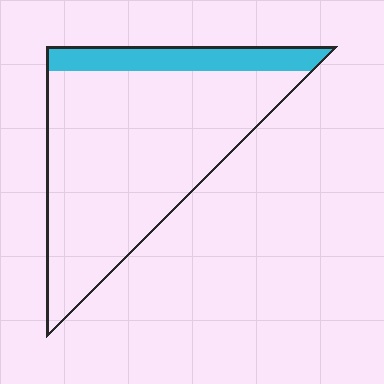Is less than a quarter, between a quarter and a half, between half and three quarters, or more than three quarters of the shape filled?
Less than a quarter.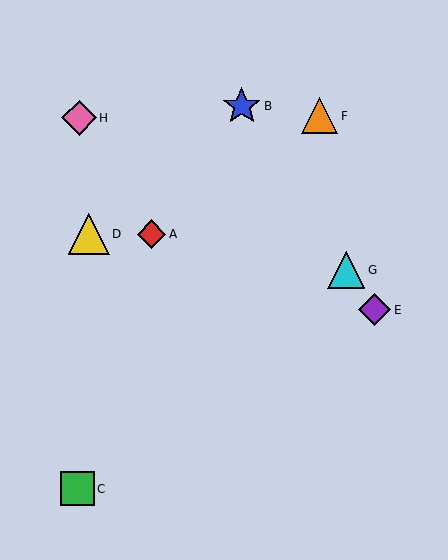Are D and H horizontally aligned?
No, D is at y≈234 and H is at y≈118.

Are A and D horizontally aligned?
Yes, both are at y≈234.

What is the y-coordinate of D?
Object D is at y≈234.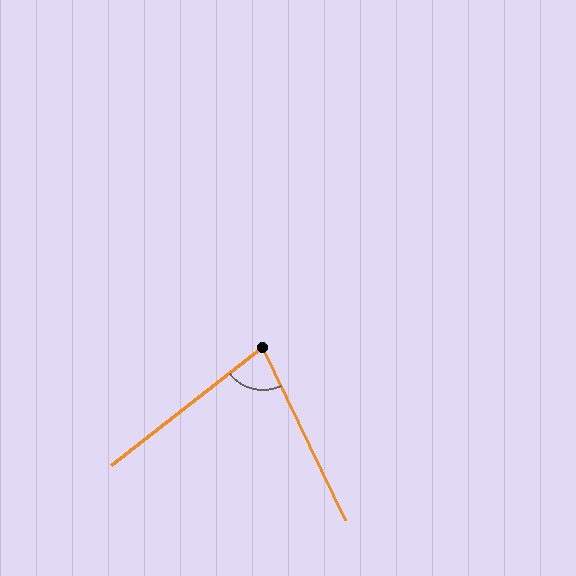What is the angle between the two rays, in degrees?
Approximately 78 degrees.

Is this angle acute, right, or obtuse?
It is acute.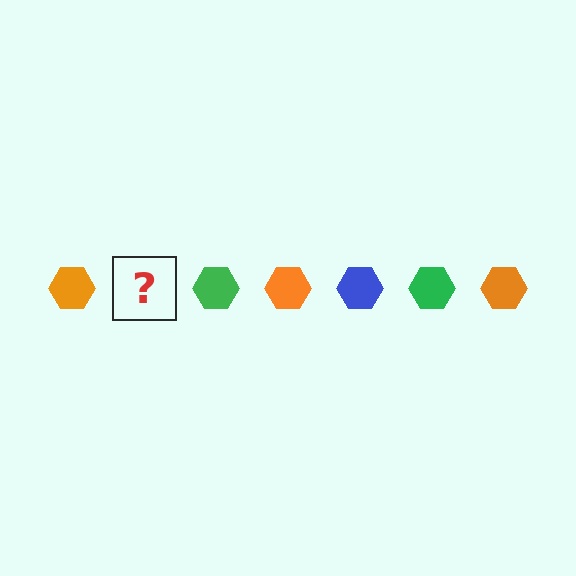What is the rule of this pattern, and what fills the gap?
The rule is that the pattern cycles through orange, blue, green hexagons. The gap should be filled with a blue hexagon.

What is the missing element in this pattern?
The missing element is a blue hexagon.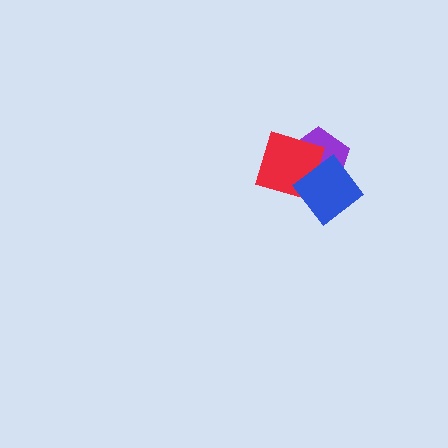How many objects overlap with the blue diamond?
2 objects overlap with the blue diamond.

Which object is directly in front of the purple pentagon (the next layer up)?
The red diamond is directly in front of the purple pentagon.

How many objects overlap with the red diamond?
2 objects overlap with the red diamond.